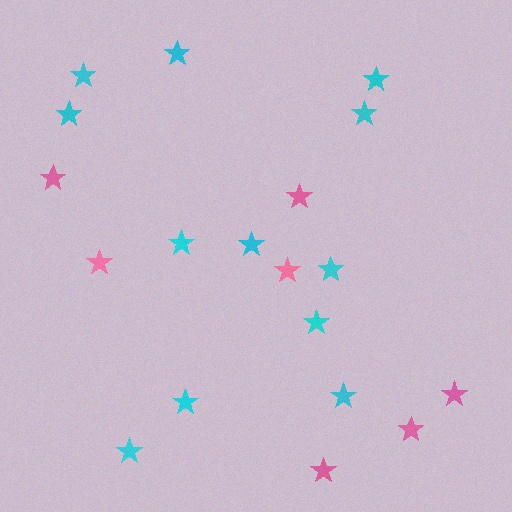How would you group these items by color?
There are 2 groups: one group of pink stars (7) and one group of cyan stars (12).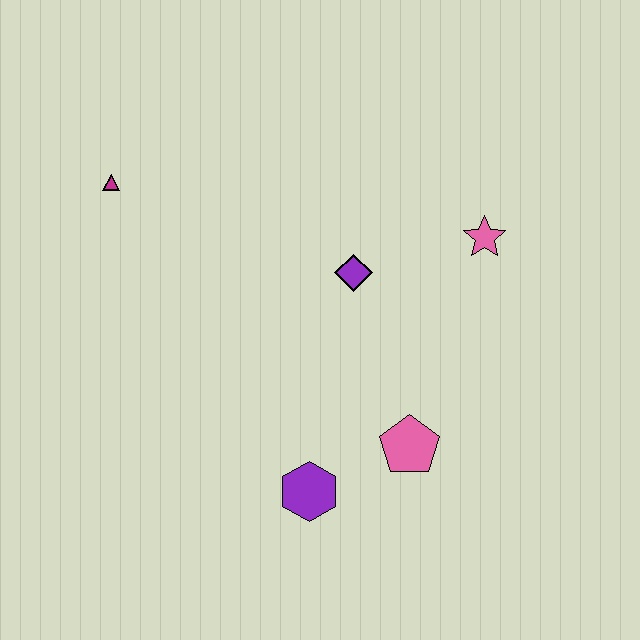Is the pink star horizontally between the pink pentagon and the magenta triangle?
No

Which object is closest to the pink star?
The purple diamond is closest to the pink star.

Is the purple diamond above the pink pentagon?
Yes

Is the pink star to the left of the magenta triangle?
No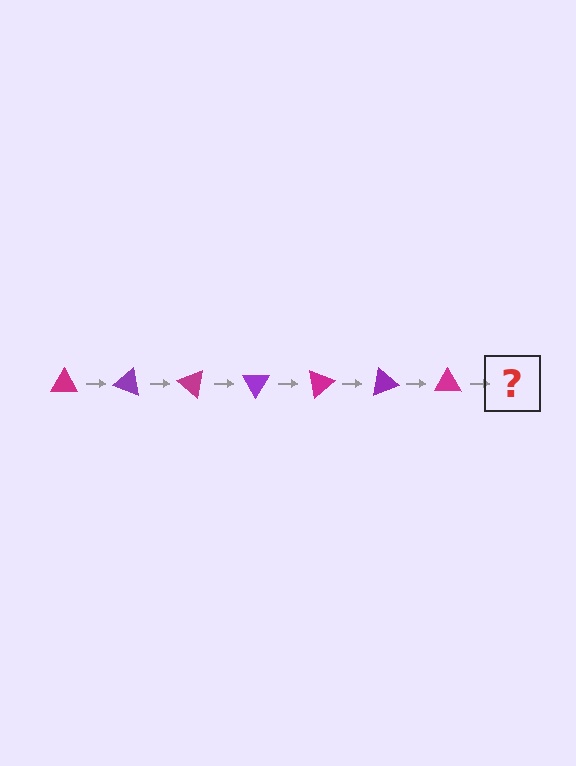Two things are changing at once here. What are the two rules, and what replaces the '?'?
The two rules are that it rotates 20 degrees each step and the color cycles through magenta and purple. The '?' should be a purple triangle, rotated 140 degrees from the start.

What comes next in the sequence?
The next element should be a purple triangle, rotated 140 degrees from the start.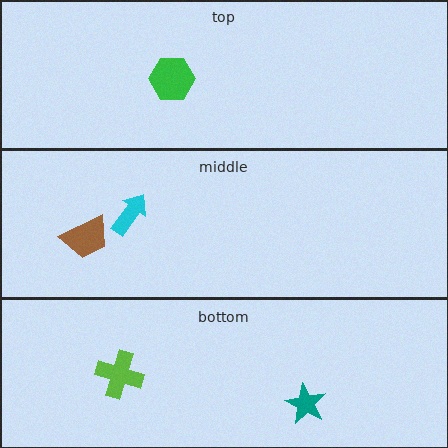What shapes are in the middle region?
The cyan arrow, the brown trapezoid.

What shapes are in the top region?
The green hexagon.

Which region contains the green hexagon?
The top region.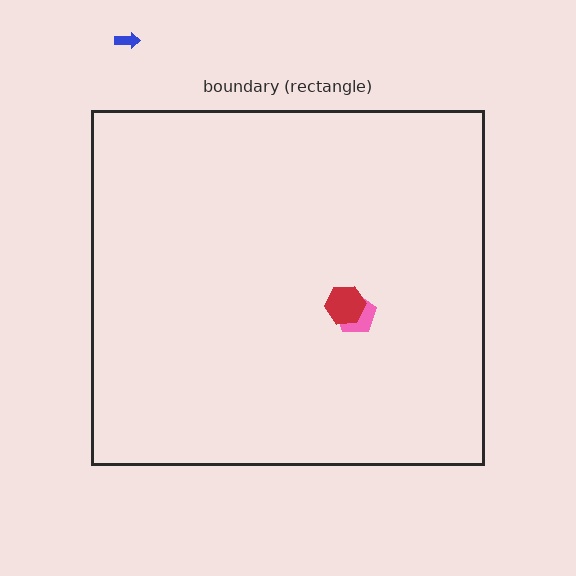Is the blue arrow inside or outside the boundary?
Outside.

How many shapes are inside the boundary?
2 inside, 1 outside.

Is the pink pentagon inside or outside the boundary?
Inside.